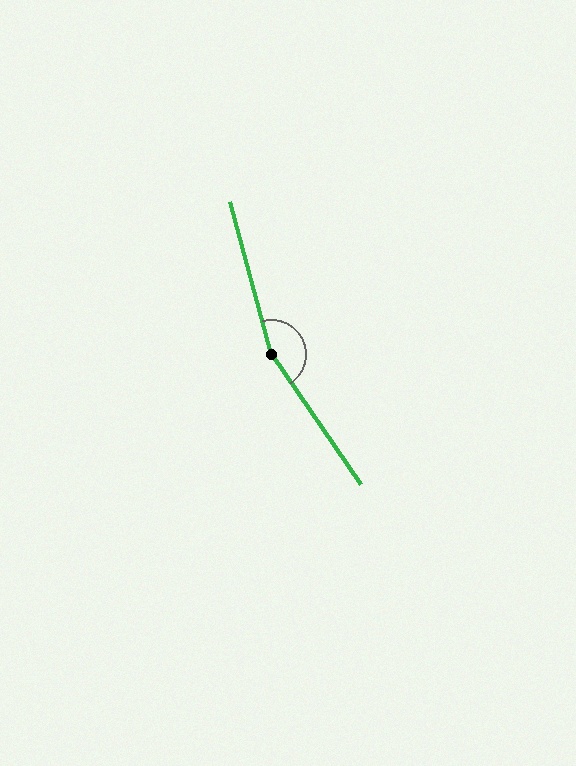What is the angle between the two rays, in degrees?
Approximately 161 degrees.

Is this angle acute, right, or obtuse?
It is obtuse.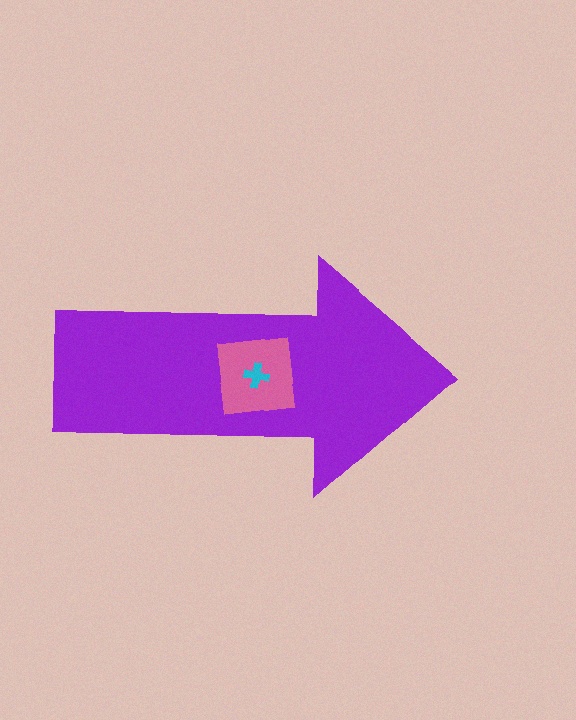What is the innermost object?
The cyan cross.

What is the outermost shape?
The purple arrow.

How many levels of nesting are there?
3.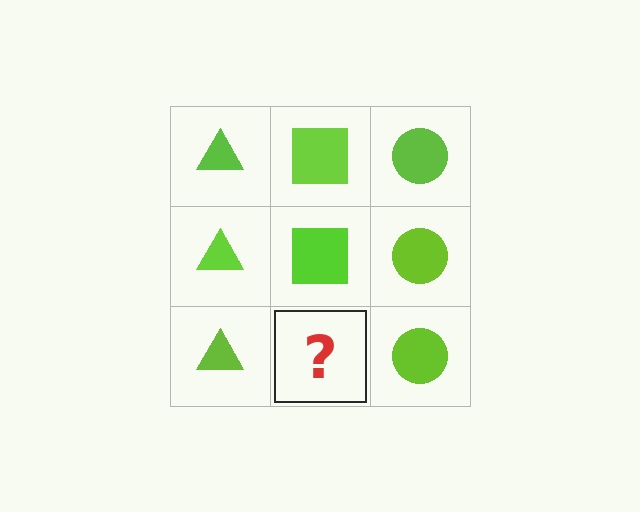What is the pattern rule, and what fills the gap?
The rule is that each column has a consistent shape. The gap should be filled with a lime square.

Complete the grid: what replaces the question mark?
The question mark should be replaced with a lime square.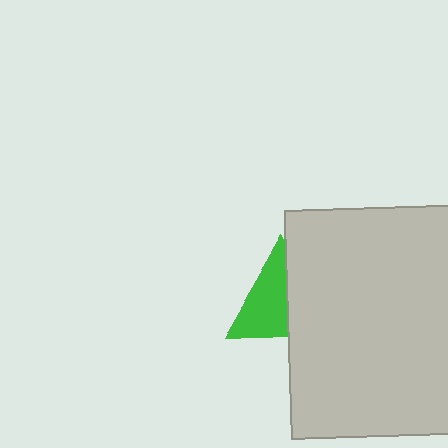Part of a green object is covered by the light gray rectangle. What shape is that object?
It is a triangle.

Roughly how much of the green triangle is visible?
About half of it is visible (roughly 55%).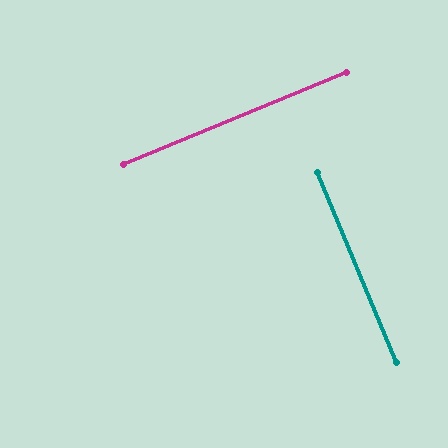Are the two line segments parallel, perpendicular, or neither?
Perpendicular — they meet at approximately 90°.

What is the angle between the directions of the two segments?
Approximately 90 degrees.